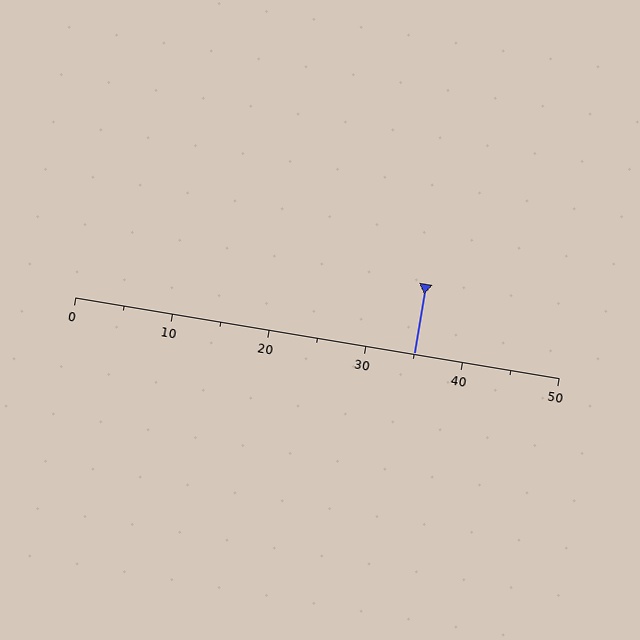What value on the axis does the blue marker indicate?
The marker indicates approximately 35.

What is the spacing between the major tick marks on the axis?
The major ticks are spaced 10 apart.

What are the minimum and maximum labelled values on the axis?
The axis runs from 0 to 50.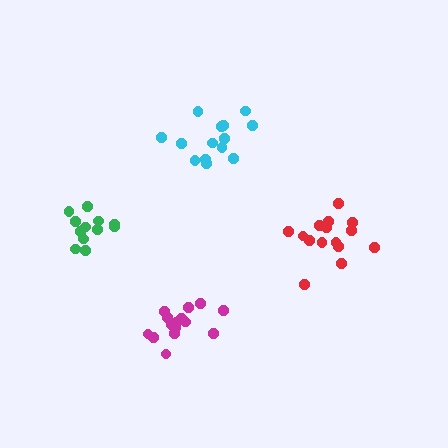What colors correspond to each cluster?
The clusters are colored: green, cyan, red, magenta.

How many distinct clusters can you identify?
There are 4 distinct clusters.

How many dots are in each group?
Group 1: 12 dots, Group 2: 14 dots, Group 3: 15 dots, Group 4: 15 dots (56 total).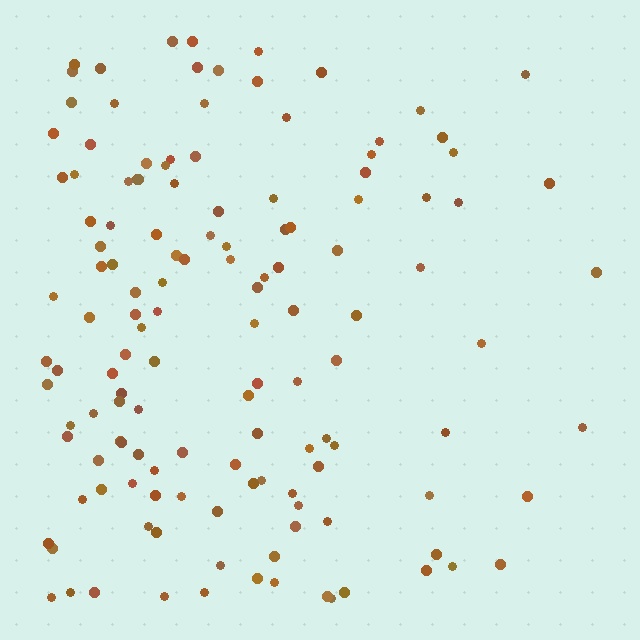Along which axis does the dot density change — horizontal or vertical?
Horizontal.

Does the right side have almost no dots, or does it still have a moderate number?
Still a moderate number, just noticeably fewer than the left.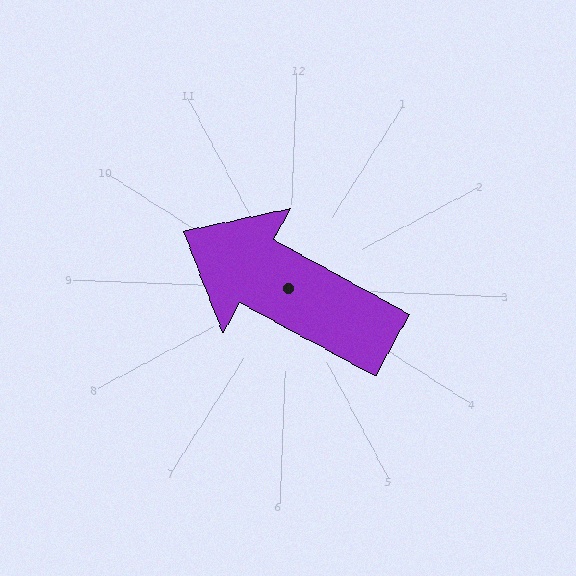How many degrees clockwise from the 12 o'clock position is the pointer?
Approximately 296 degrees.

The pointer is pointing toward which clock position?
Roughly 10 o'clock.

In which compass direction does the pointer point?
Northwest.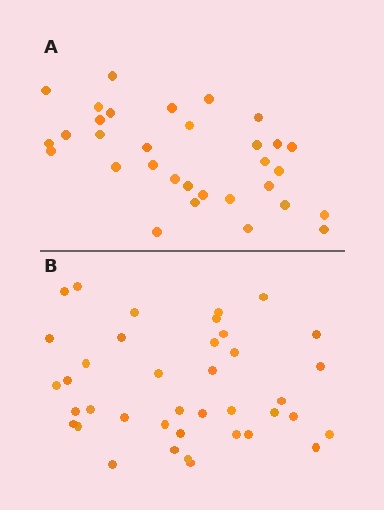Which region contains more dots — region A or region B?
Region B (the bottom region) has more dots.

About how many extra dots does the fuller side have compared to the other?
Region B has roughly 8 or so more dots than region A.